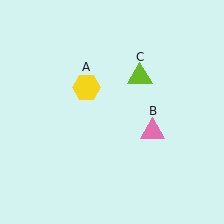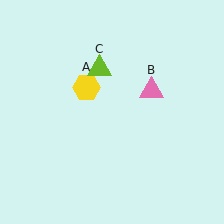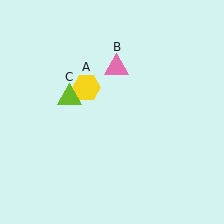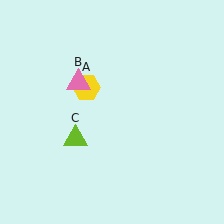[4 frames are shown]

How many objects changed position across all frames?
2 objects changed position: pink triangle (object B), lime triangle (object C).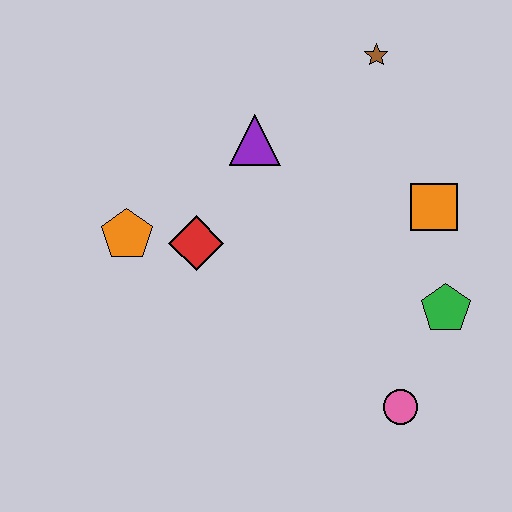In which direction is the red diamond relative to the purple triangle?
The red diamond is below the purple triangle.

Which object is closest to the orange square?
The green pentagon is closest to the orange square.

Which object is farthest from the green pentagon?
The orange pentagon is farthest from the green pentagon.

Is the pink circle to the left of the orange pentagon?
No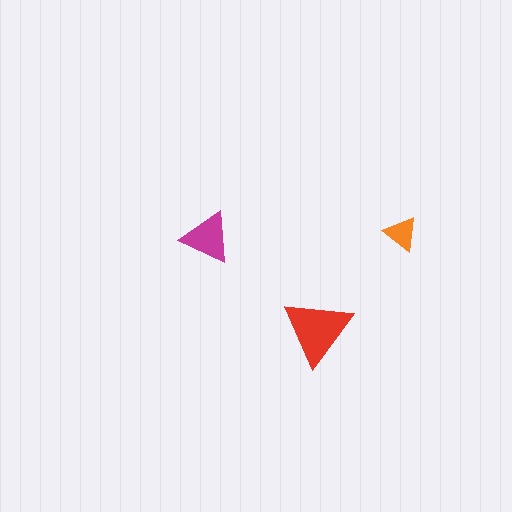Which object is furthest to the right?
The orange triangle is rightmost.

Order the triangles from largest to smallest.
the red one, the magenta one, the orange one.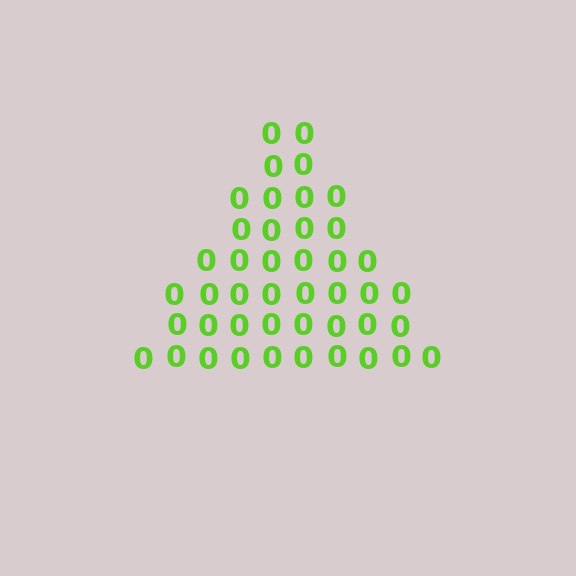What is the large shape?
The large shape is a triangle.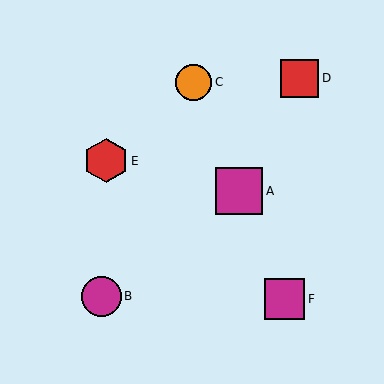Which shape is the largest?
The magenta square (labeled A) is the largest.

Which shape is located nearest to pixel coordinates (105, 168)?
The red hexagon (labeled E) at (106, 161) is nearest to that location.